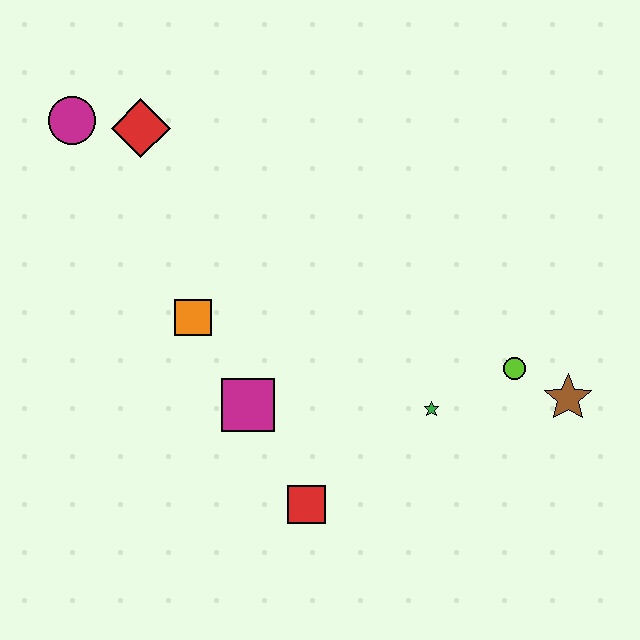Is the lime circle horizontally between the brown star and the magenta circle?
Yes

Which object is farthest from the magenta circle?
The brown star is farthest from the magenta circle.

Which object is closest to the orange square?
The magenta square is closest to the orange square.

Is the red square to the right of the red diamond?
Yes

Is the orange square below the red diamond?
Yes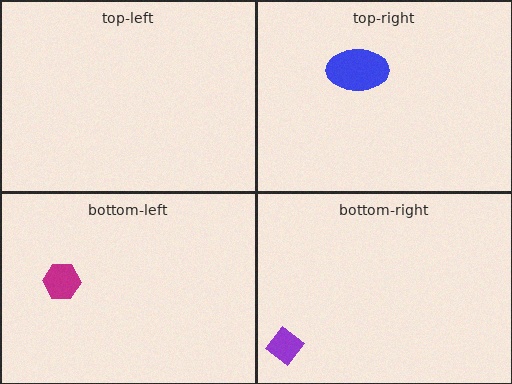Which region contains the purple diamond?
The bottom-right region.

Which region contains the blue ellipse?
The top-right region.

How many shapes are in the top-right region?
1.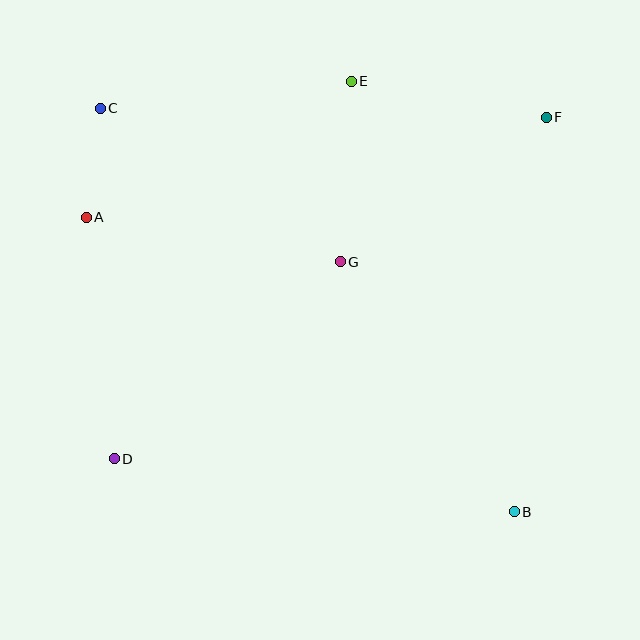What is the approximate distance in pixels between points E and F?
The distance between E and F is approximately 198 pixels.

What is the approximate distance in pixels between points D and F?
The distance between D and F is approximately 550 pixels.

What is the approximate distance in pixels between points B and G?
The distance between B and G is approximately 305 pixels.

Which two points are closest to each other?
Points A and C are closest to each other.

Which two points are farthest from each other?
Points B and C are farthest from each other.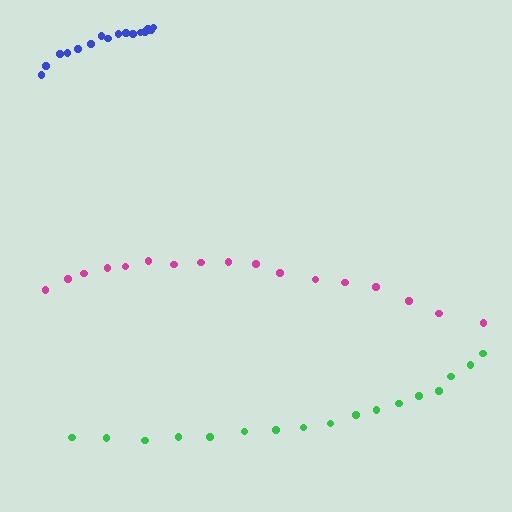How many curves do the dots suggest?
There are 3 distinct paths.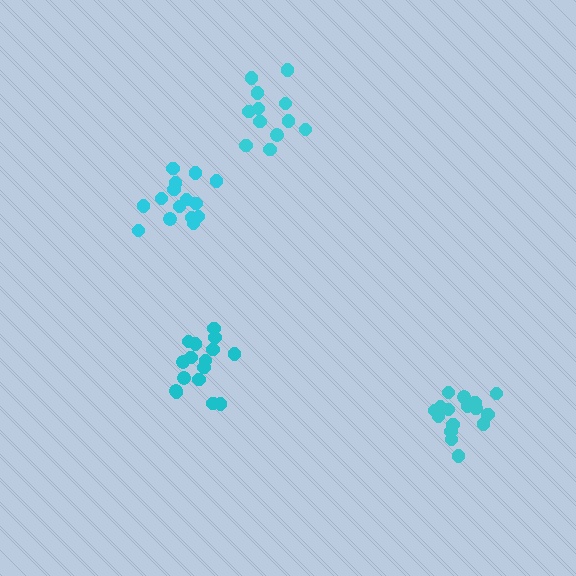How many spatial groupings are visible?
There are 4 spatial groupings.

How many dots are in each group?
Group 1: 12 dots, Group 2: 17 dots, Group 3: 16 dots, Group 4: 15 dots (60 total).